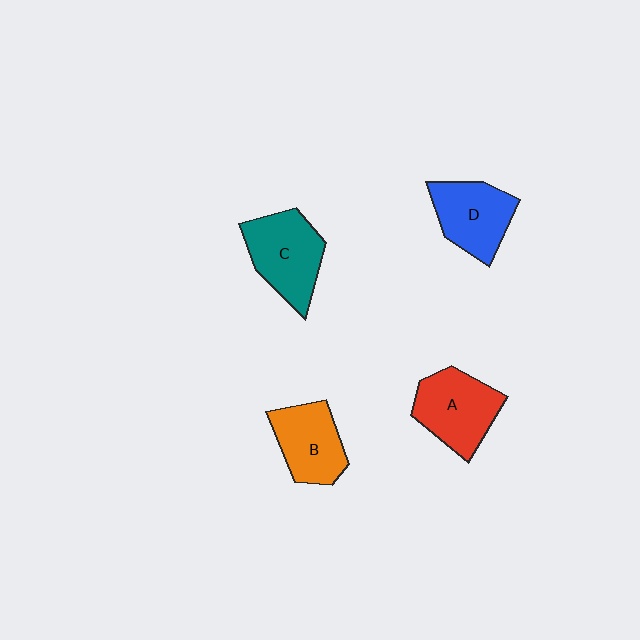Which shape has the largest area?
Shape C (teal).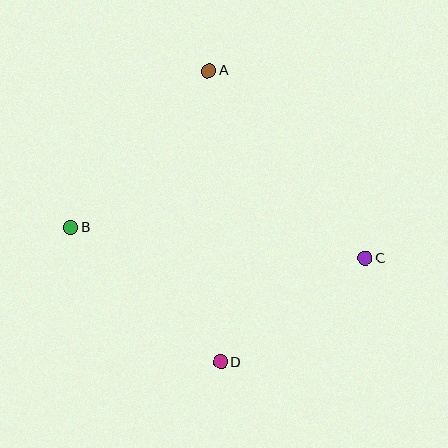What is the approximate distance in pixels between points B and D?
The distance between B and D is approximately 201 pixels.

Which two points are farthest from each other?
Points B and C are farthest from each other.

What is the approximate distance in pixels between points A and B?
The distance between A and B is approximately 209 pixels.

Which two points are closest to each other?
Points C and D are closest to each other.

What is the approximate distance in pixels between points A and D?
The distance between A and D is approximately 292 pixels.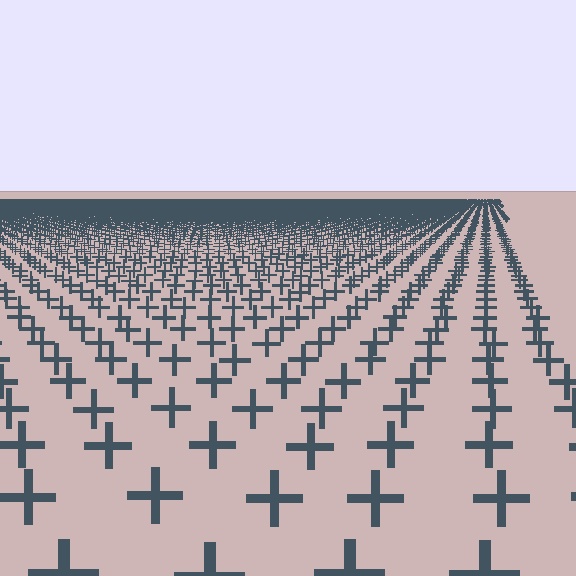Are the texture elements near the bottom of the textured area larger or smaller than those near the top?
Larger. Near the bottom, elements are closer to the viewer and appear at a bigger on-screen size.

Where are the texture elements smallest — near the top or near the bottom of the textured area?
Near the top.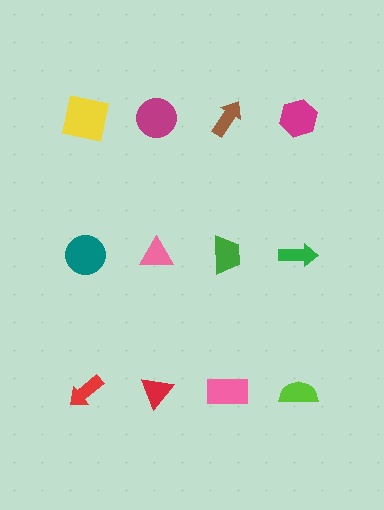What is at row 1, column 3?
A brown arrow.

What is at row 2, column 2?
A pink triangle.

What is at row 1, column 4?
A magenta hexagon.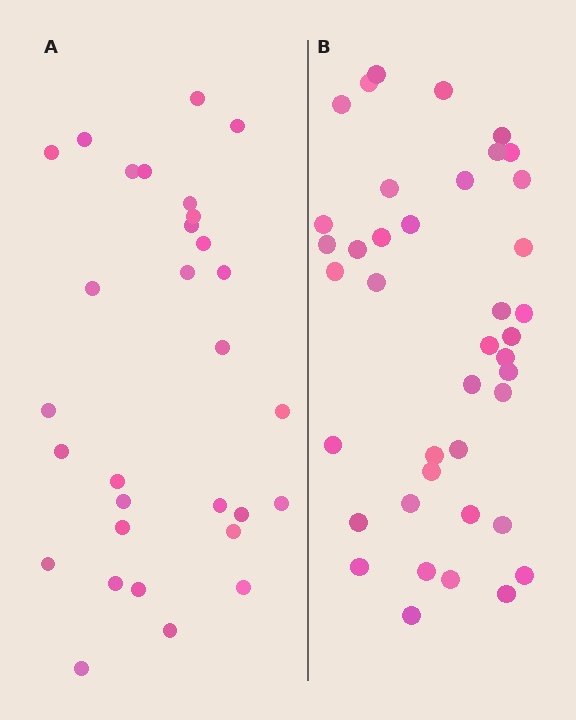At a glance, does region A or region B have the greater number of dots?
Region B (the right region) has more dots.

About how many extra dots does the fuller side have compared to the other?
Region B has roughly 10 or so more dots than region A.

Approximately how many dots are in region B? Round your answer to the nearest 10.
About 40 dots.